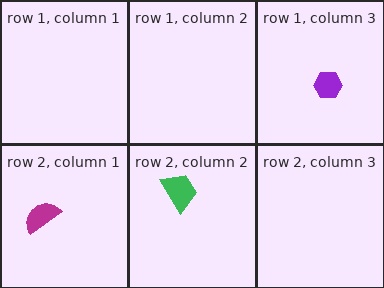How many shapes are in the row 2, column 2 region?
1.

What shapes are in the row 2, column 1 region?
The magenta semicircle.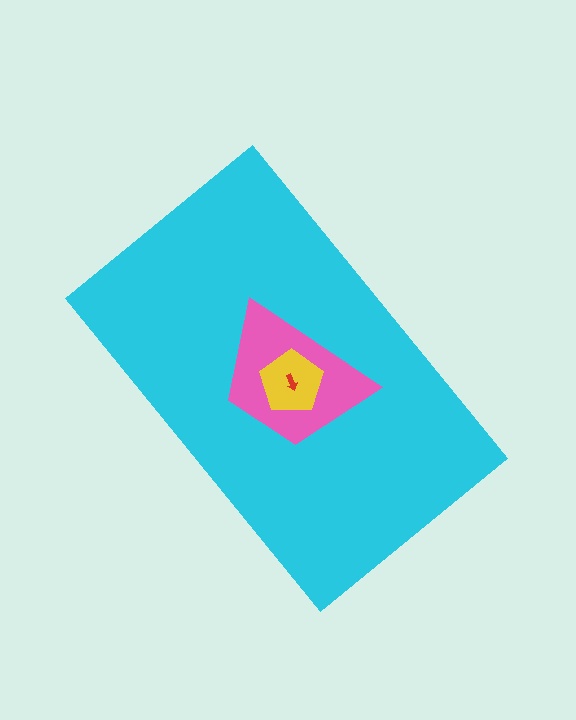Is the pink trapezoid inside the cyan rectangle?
Yes.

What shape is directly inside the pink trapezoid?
The yellow pentagon.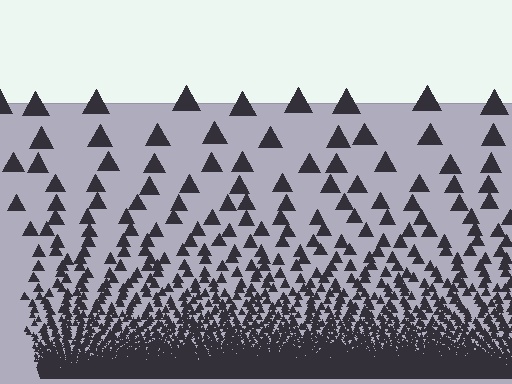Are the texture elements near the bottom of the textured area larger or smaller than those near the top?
Smaller. The gradient is inverted — elements near the bottom are smaller and denser.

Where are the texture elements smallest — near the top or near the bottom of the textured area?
Near the bottom.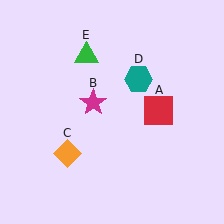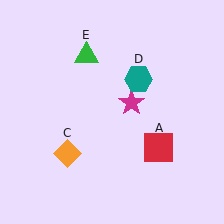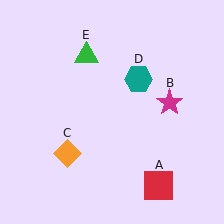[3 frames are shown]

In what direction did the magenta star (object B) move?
The magenta star (object B) moved right.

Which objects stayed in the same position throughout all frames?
Orange diamond (object C) and teal hexagon (object D) and green triangle (object E) remained stationary.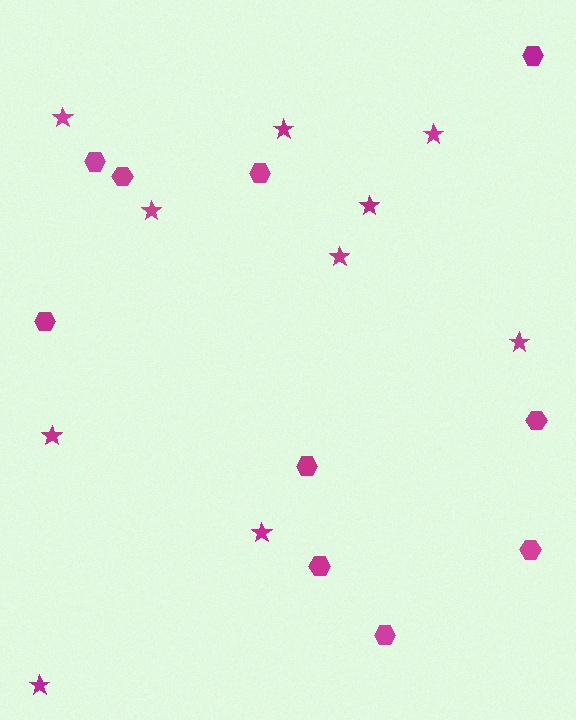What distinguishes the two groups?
There are 2 groups: one group of hexagons (10) and one group of stars (10).